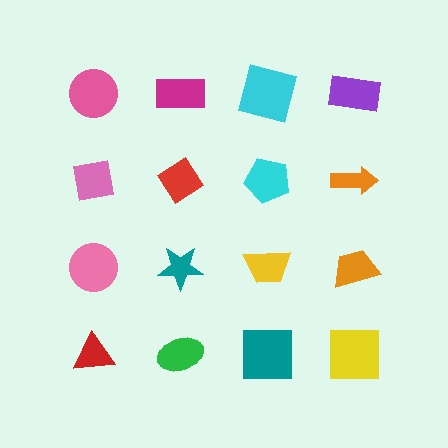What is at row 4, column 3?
A teal square.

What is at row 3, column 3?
A yellow trapezoid.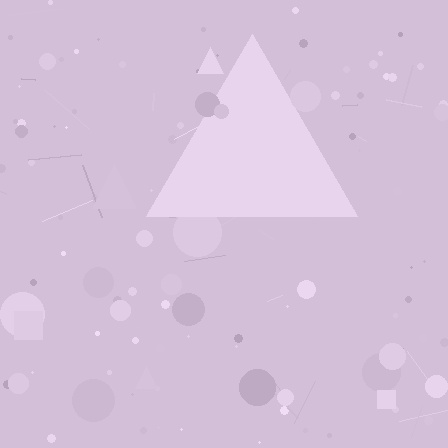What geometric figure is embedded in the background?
A triangle is embedded in the background.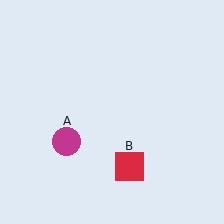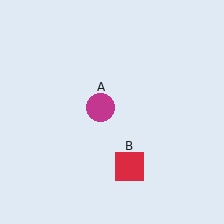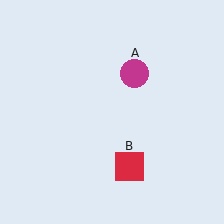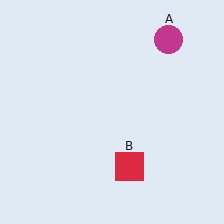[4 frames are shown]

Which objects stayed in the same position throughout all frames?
Red square (object B) remained stationary.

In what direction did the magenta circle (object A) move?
The magenta circle (object A) moved up and to the right.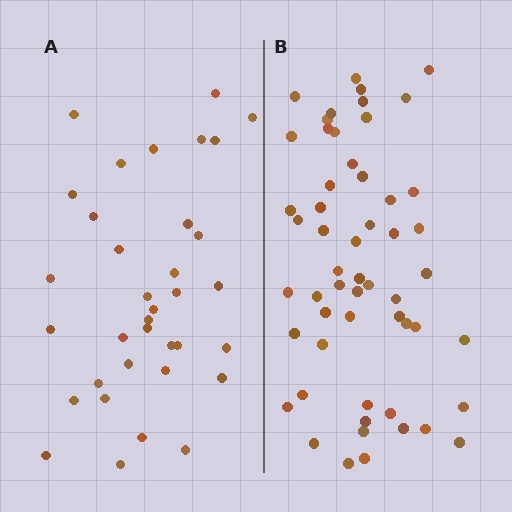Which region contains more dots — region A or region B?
Region B (the right region) has more dots.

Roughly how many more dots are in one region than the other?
Region B has approximately 20 more dots than region A.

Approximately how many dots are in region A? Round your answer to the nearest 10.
About 40 dots. (The exact count is 35, which rounds to 40.)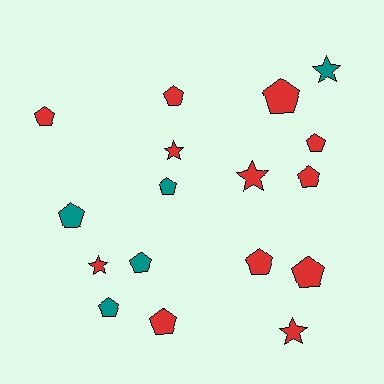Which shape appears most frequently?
Pentagon, with 12 objects.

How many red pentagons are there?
There are 8 red pentagons.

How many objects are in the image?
There are 17 objects.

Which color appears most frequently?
Red, with 12 objects.